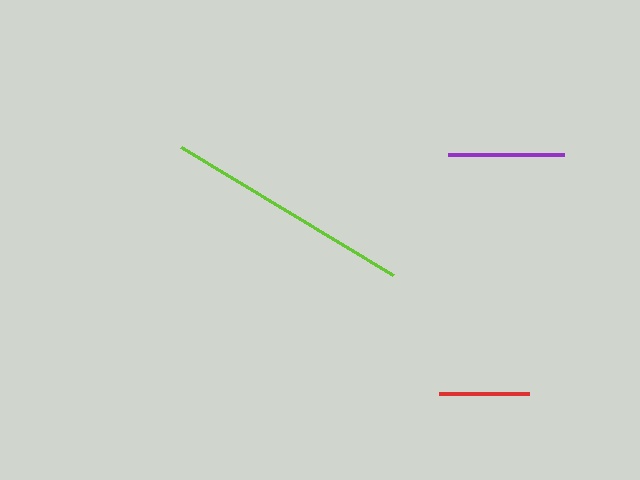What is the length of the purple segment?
The purple segment is approximately 116 pixels long.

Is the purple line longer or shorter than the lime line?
The lime line is longer than the purple line.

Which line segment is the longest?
The lime line is the longest at approximately 247 pixels.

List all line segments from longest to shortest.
From longest to shortest: lime, purple, red.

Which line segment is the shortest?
The red line is the shortest at approximately 91 pixels.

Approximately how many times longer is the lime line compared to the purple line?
The lime line is approximately 2.1 times the length of the purple line.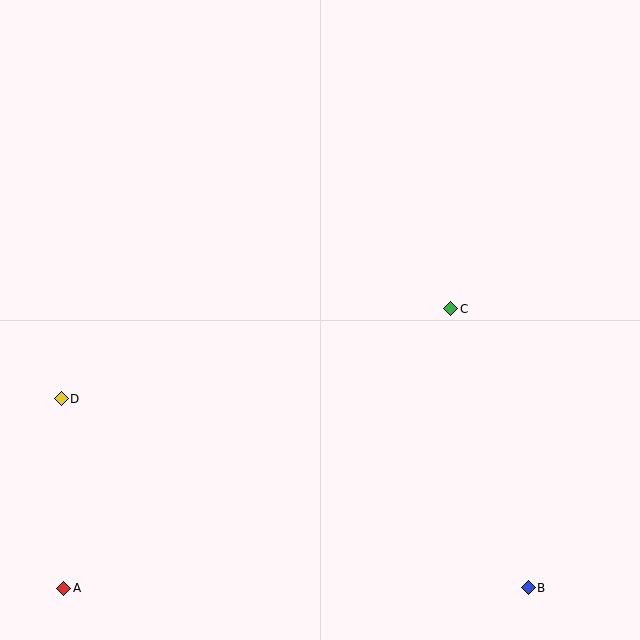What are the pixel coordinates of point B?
Point B is at (528, 588).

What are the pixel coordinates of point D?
Point D is at (61, 399).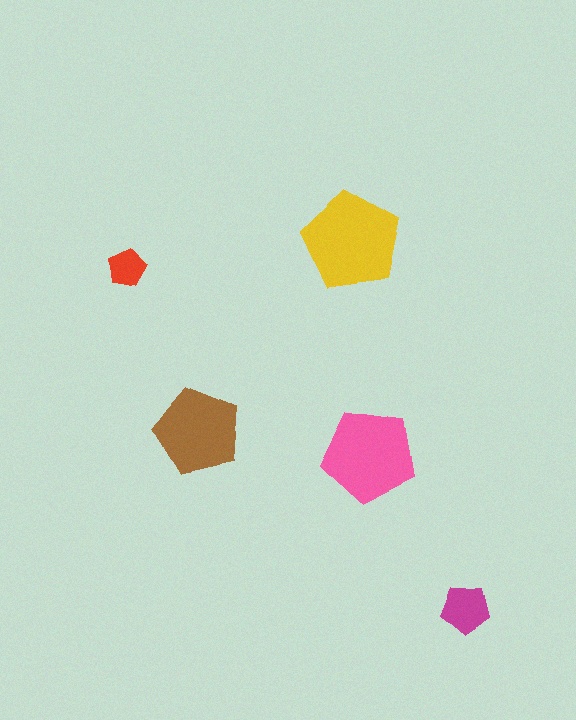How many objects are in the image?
There are 5 objects in the image.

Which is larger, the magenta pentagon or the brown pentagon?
The brown one.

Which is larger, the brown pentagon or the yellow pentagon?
The yellow one.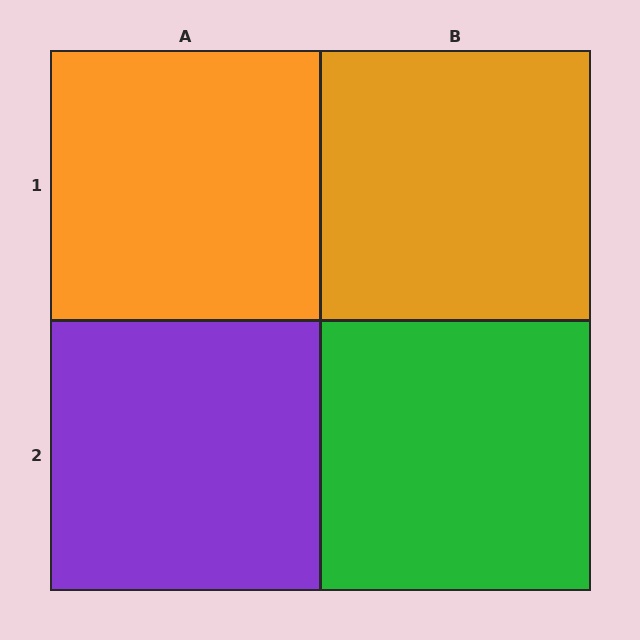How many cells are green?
1 cell is green.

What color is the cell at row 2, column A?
Purple.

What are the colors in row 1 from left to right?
Orange, orange.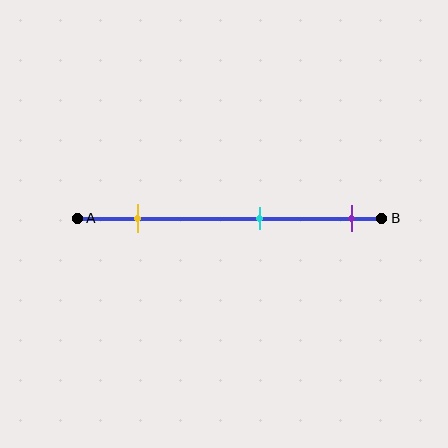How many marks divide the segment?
There are 3 marks dividing the segment.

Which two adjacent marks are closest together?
The cyan and purple marks are the closest adjacent pair.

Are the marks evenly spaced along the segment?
Yes, the marks are approximately evenly spaced.